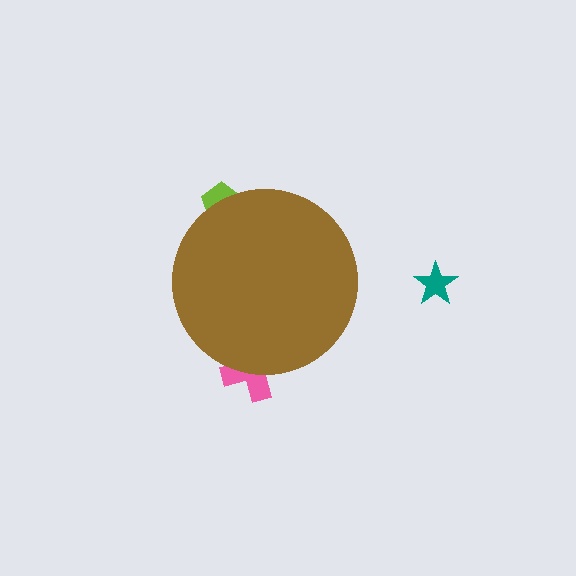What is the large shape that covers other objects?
A brown circle.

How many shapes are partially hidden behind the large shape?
2 shapes are partially hidden.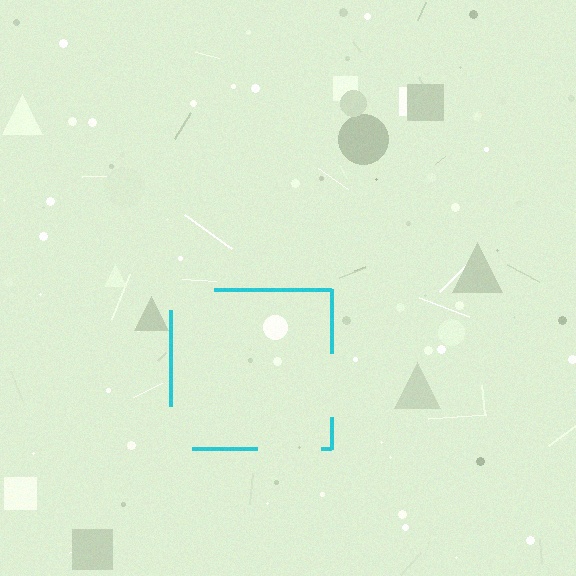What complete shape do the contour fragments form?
The contour fragments form a square.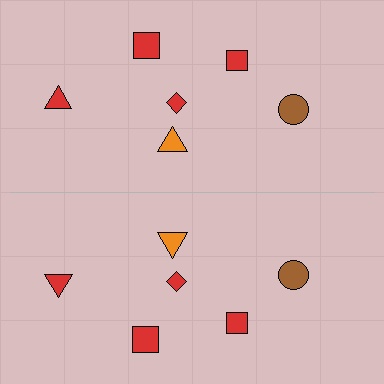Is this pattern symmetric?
Yes, this pattern has bilateral (reflection) symmetry.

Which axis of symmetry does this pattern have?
The pattern has a horizontal axis of symmetry running through the center of the image.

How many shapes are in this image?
There are 12 shapes in this image.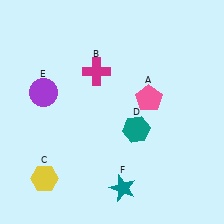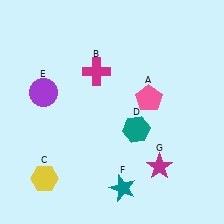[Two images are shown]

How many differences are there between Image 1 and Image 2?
There is 1 difference between the two images.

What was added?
A magenta star (G) was added in Image 2.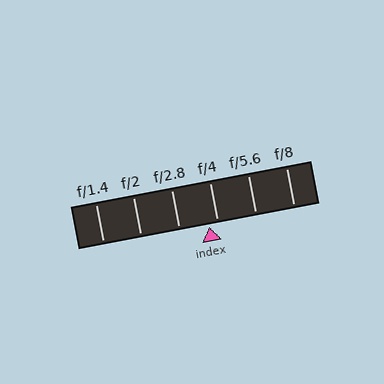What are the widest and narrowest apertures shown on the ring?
The widest aperture shown is f/1.4 and the narrowest is f/8.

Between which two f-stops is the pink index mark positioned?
The index mark is between f/2.8 and f/4.